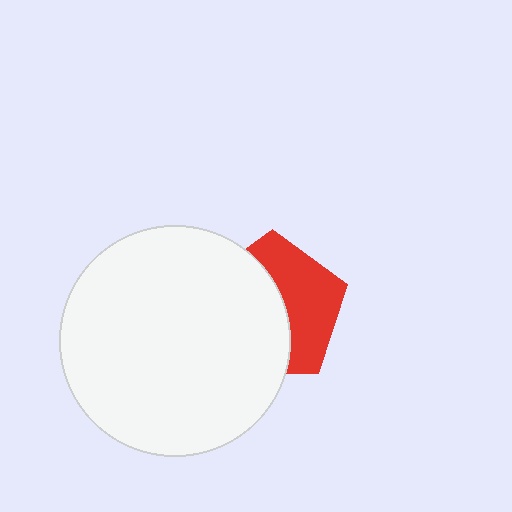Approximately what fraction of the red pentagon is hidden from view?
Roughly 55% of the red pentagon is hidden behind the white circle.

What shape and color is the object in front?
The object in front is a white circle.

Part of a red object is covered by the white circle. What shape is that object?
It is a pentagon.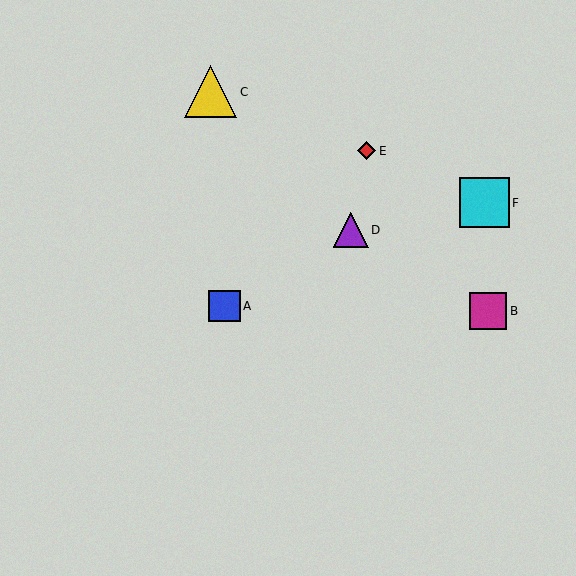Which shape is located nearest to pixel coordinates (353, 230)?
The purple triangle (labeled D) at (351, 230) is nearest to that location.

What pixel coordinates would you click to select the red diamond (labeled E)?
Click at (366, 151) to select the red diamond E.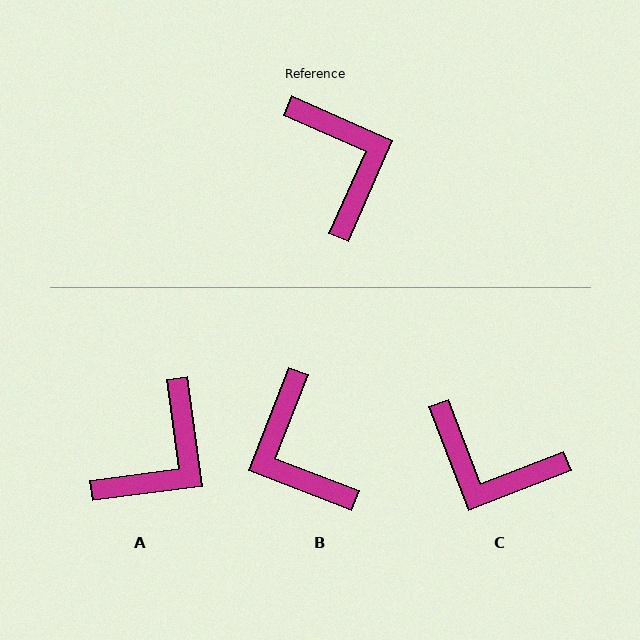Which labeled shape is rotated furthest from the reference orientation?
B, about 177 degrees away.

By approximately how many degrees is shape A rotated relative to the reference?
Approximately 58 degrees clockwise.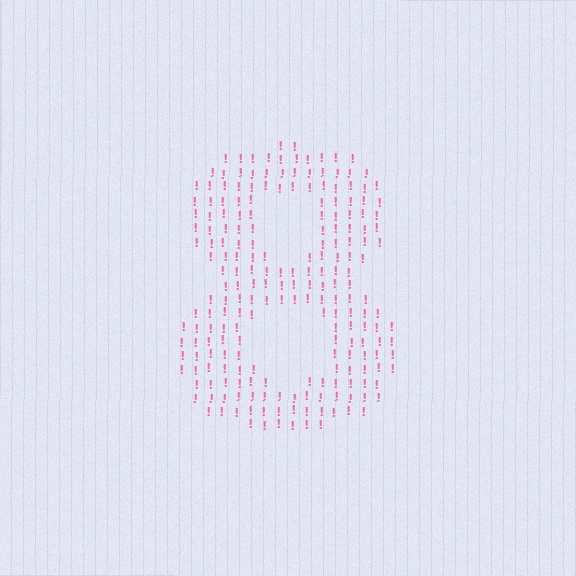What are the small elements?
The small elements are exclamation marks.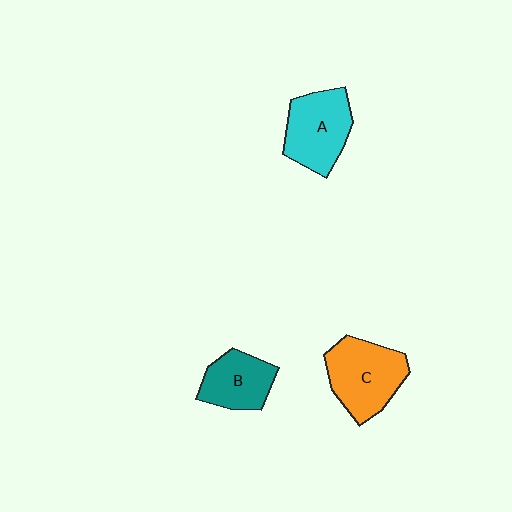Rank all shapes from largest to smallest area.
From largest to smallest: C (orange), A (cyan), B (teal).